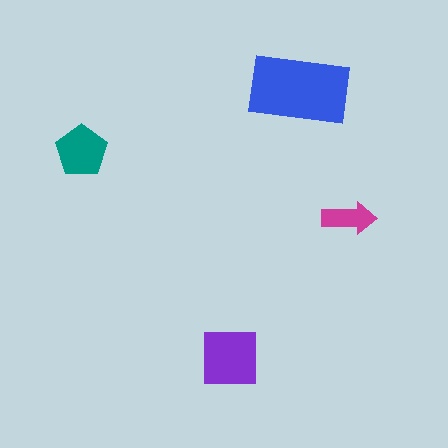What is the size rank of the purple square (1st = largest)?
2nd.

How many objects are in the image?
There are 4 objects in the image.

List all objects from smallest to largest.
The magenta arrow, the teal pentagon, the purple square, the blue rectangle.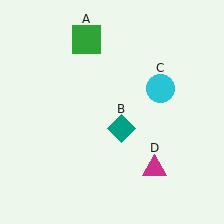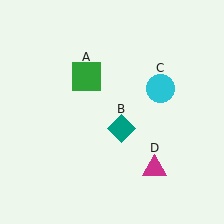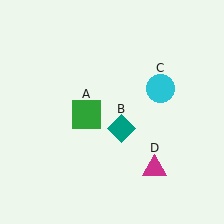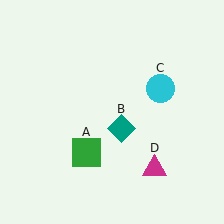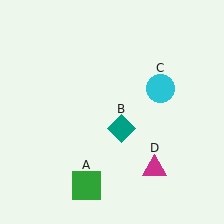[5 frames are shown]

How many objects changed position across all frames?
1 object changed position: green square (object A).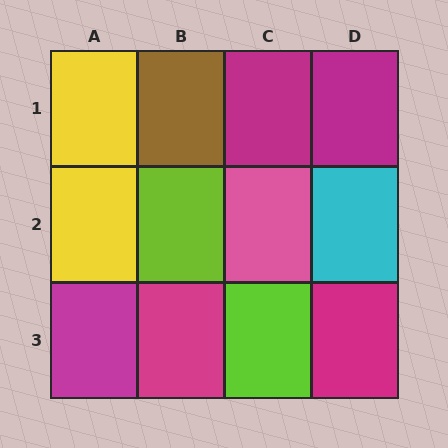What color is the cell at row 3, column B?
Magenta.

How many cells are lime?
2 cells are lime.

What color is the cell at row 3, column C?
Lime.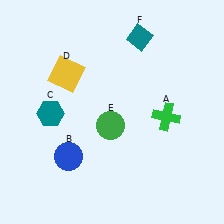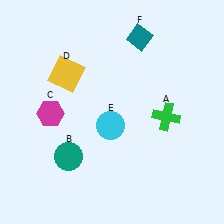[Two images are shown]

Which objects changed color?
B changed from blue to teal. C changed from teal to magenta. E changed from green to cyan.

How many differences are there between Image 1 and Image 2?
There are 3 differences between the two images.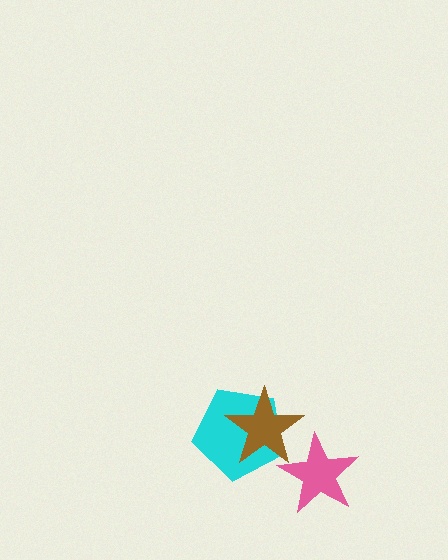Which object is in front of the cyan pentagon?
The brown star is in front of the cyan pentagon.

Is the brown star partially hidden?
Yes, it is partially covered by another shape.